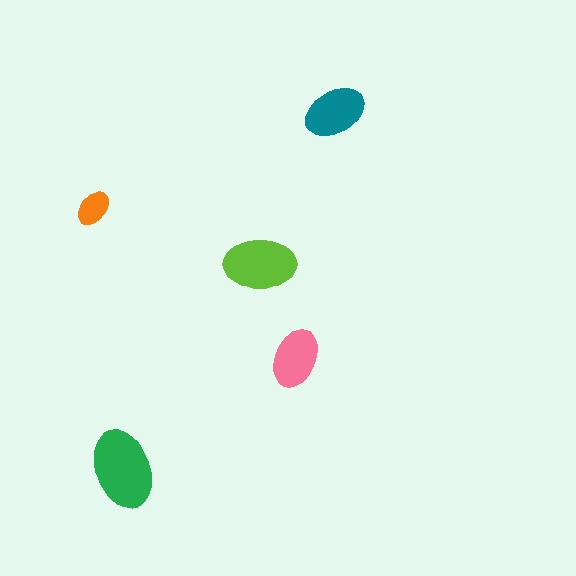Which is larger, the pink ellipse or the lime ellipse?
The lime one.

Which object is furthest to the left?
The orange ellipse is leftmost.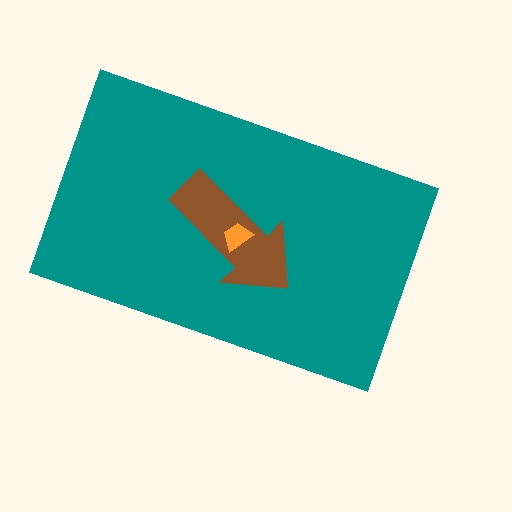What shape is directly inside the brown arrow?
The orange trapezoid.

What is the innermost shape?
The orange trapezoid.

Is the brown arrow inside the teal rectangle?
Yes.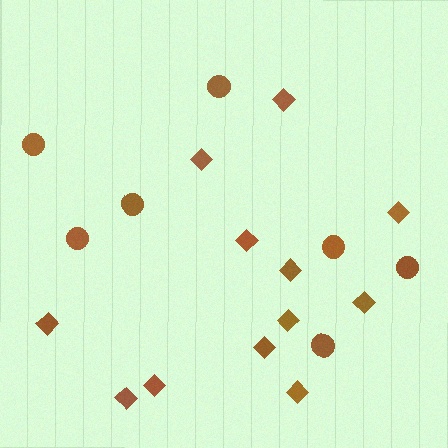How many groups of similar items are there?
There are 2 groups: one group of diamonds (12) and one group of circles (7).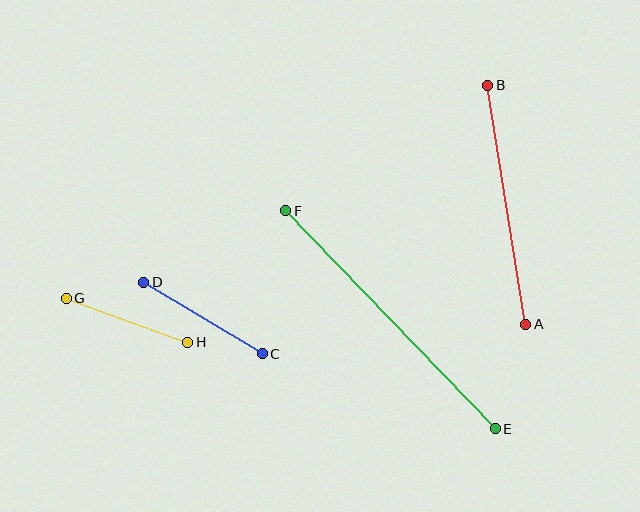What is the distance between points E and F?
The distance is approximately 303 pixels.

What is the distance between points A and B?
The distance is approximately 242 pixels.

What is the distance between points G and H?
The distance is approximately 129 pixels.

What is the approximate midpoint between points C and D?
The midpoint is at approximately (203, 318) pixels.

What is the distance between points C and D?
The distance is approximately 138 pixels.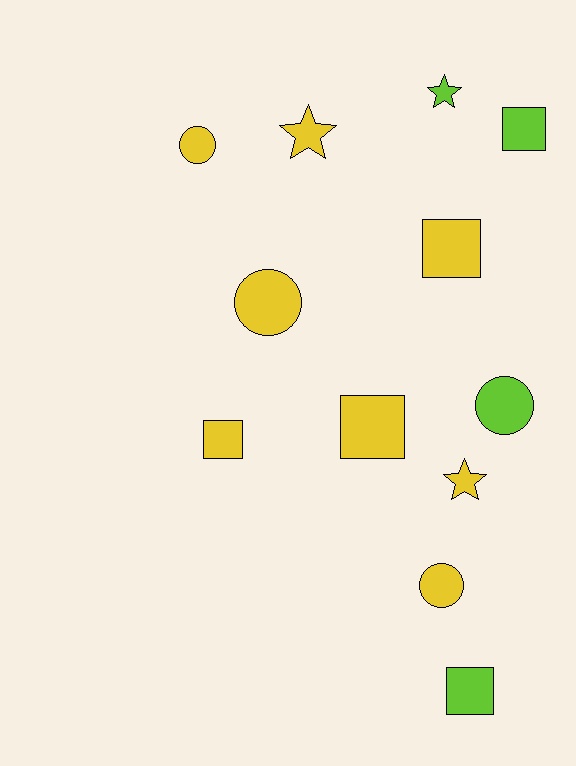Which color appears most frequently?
Yellow, with 8 objects.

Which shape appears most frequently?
Square, with 5 objects.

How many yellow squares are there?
There are 3 yellow squares.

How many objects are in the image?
There are 12 objects.